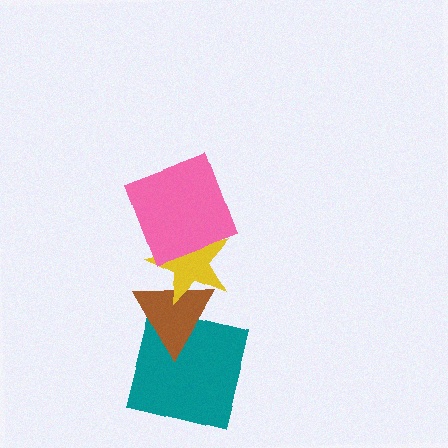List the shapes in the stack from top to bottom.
From top to bottom: the pink square, the yellow star, the brown triangle, the teal square.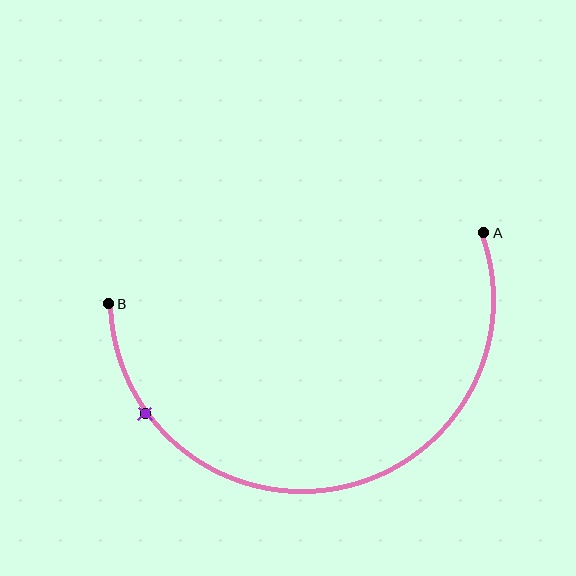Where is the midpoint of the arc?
The arc midpoint is the point on the curve farthest from the straight line joining A and B. It sits below that line.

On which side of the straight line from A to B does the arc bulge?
The arc bulges below the straight line connecting A and B.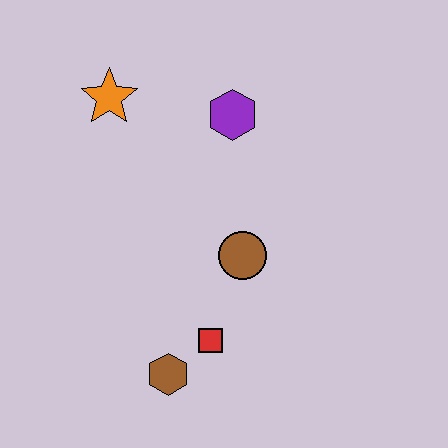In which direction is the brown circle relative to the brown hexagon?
The brown circle is above the brown hexagon.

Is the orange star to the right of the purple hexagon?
No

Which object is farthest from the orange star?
The brown hexagon is farthest from the orange star.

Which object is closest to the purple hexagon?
The orange star is closest to the purple hexagon.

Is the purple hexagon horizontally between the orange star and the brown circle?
Yes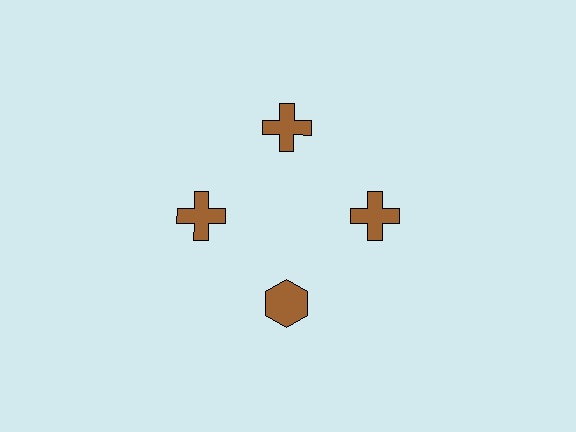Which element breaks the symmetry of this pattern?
The brown hexagon at roughly the 6 o'clock position breaks the symmetry. All other shapes are brown crosses.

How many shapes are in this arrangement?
There are 4 shapes arranged in a ring pattern.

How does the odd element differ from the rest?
It has a different shape: hexagon instead of cross.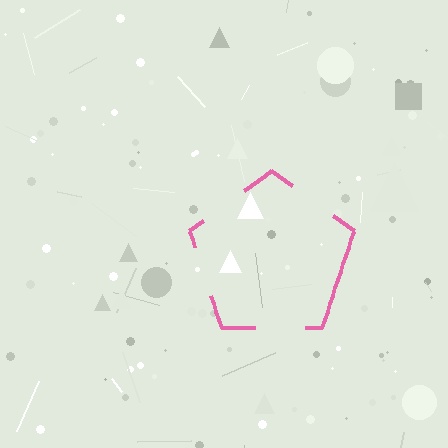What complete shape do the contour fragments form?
The contour fragments form a pentagon.